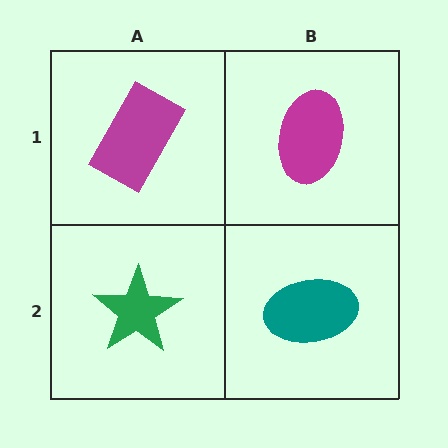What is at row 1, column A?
A magenta rectangle.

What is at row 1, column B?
A magenta ellipse.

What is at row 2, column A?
A green star.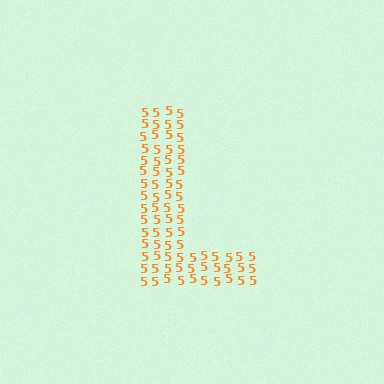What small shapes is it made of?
It is made of small digit 5's.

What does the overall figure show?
The overall figure shows the letter L.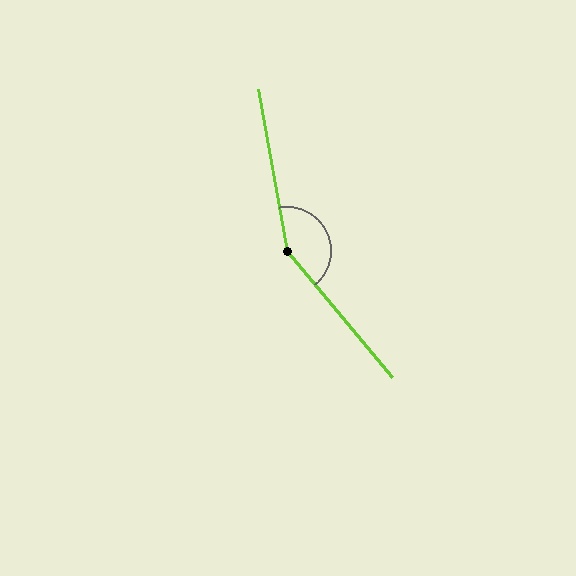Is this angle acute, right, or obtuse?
It is obtuse.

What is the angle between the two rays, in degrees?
Approximately 150 degrees.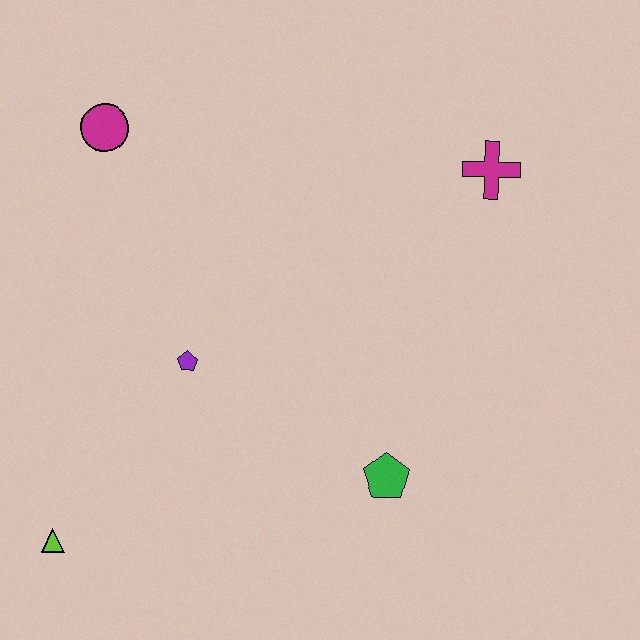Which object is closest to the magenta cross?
The green pentagon is closest to the magenta cross.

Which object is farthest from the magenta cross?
The lime triangle is farthest from the magenta cross.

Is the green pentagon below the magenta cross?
Yes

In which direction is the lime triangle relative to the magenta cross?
The lime triangle is to the left of the magenta cross.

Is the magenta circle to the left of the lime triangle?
No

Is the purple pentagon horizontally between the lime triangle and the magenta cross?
Yes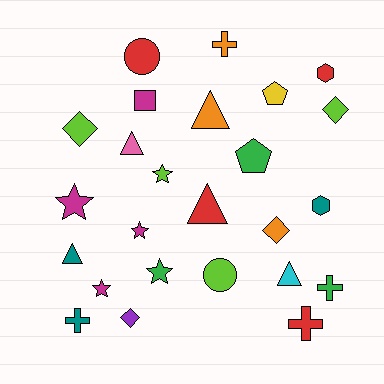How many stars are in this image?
There are 5 stars.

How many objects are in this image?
There are 25 objects.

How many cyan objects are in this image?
There is 1 cyan object.